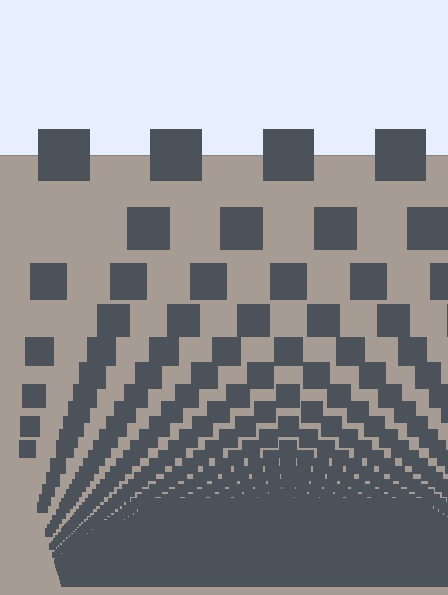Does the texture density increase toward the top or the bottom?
Density increases toward the bottom.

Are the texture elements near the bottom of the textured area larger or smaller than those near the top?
Smaller. The gradient is inverted — elements near the bottom are smaller and denser.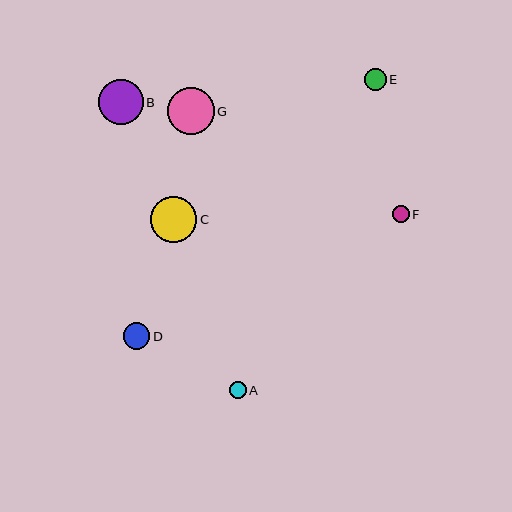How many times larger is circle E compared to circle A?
Circle E is approximately 1.3 times the size of circle A.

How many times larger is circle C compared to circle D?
Circle C is approximately 1.7 times the size of circle D.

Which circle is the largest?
Circle G is the largest with a size of approximately 47 pixels.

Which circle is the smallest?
Circle F is the smallest with a size of approximately 17 pixels.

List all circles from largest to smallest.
From largest to smallest: G, C, B, D, E, A, F.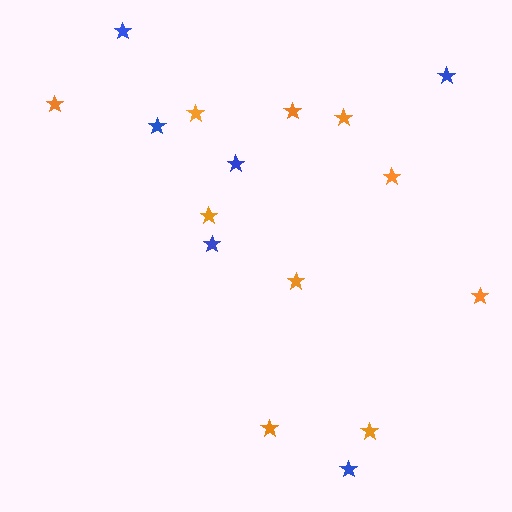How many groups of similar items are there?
There are 2 groups: one group of orange stars (10) and one group of blue stars (6).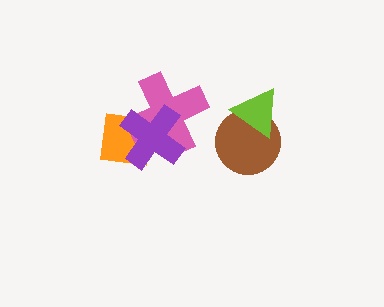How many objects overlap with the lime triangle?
1 object overlaps with the lime triangle.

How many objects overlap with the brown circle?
1 object overlaps with the brown circle.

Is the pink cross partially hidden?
Yes, it is partially covered by another shape.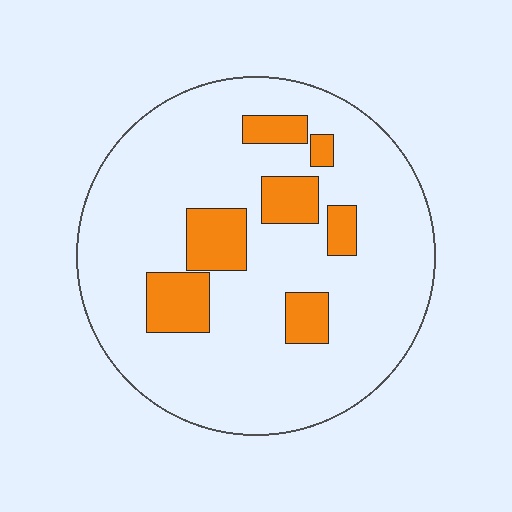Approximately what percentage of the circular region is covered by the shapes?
Approximately 15%.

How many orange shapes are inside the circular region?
7.